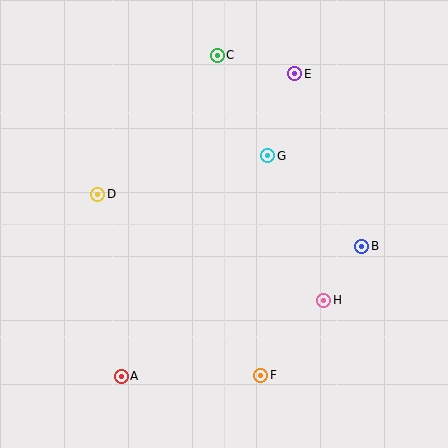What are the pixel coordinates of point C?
Point C is at (217, 55).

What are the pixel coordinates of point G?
Point G is at (268, 156).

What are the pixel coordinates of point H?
Point H is at (324, 300).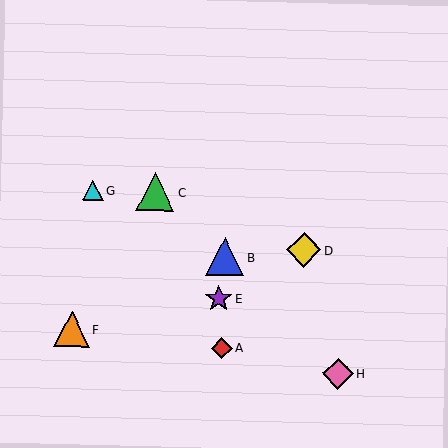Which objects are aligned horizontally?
Objects C, G are aligned horizontally.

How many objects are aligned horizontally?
2 objects (C, G) are aligned horizontally.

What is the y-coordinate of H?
Object H is at y≈374.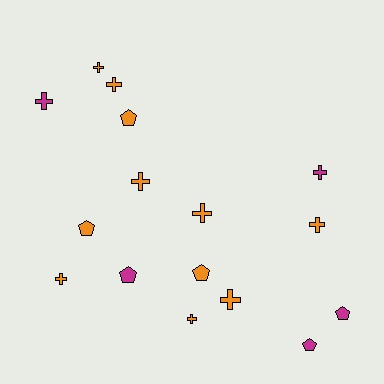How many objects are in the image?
There are 16 objects.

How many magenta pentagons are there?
There are 3 magenta pentagons.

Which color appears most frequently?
Orange, with 11 objects.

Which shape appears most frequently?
Cross, with 10 objects.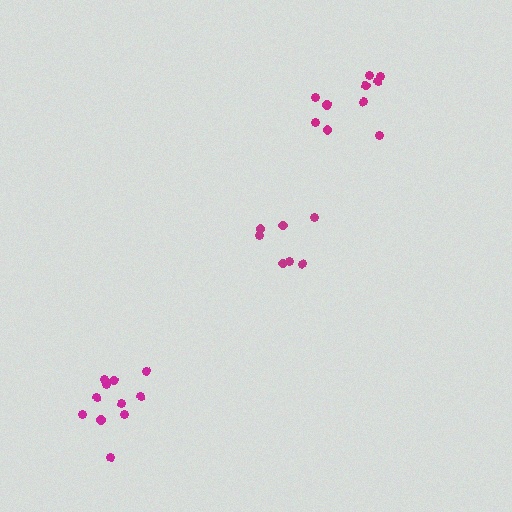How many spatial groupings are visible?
There are 3 spatial groupings.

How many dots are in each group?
Group 1: 11 dots, Group 2: 10 dots, Group 3: 7 dots (28 total).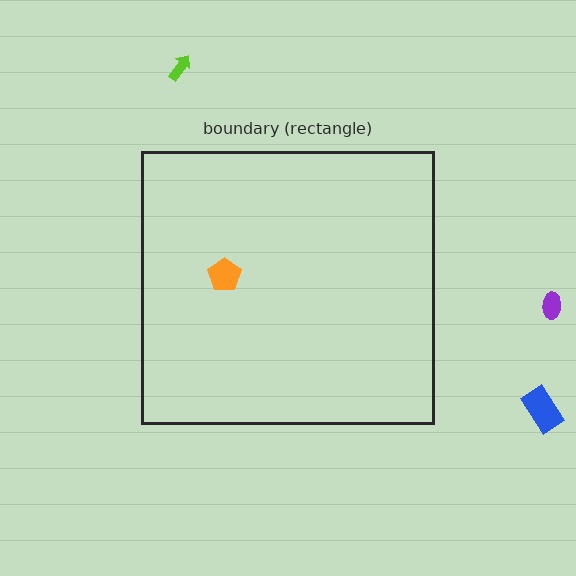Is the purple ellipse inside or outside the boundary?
Outside.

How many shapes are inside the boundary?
1 inside, 3 outside.